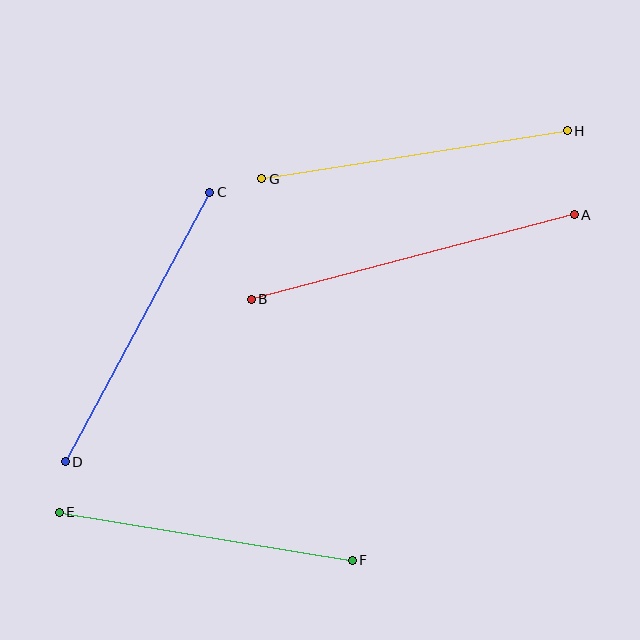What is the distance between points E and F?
The distance is approximately 297 pixels.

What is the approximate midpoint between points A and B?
The midpoint is at approximately (413, 257) pixels.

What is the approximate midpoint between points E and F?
The midpoint is at approximately (206, 536) pixels.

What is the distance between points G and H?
The distance is approximately 309 pixels.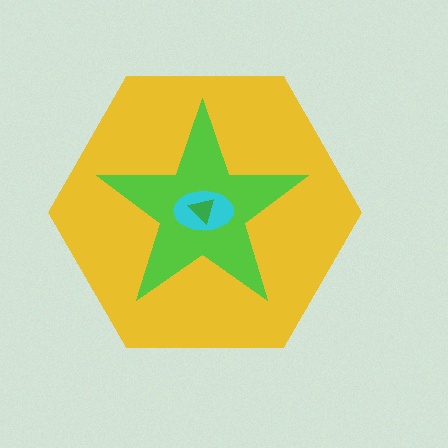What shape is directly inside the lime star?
The cyan ellipse.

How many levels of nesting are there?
4.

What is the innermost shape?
The green triangle.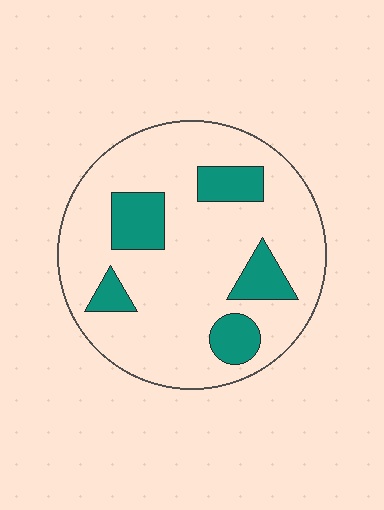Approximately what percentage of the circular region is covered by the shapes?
Approximately 20%.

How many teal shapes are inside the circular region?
5.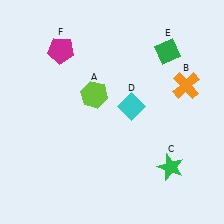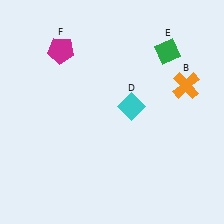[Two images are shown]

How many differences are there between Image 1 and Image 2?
There are 2 differences between the two images.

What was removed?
The lime hexagon (A), the green star (C) were removed in Image 2.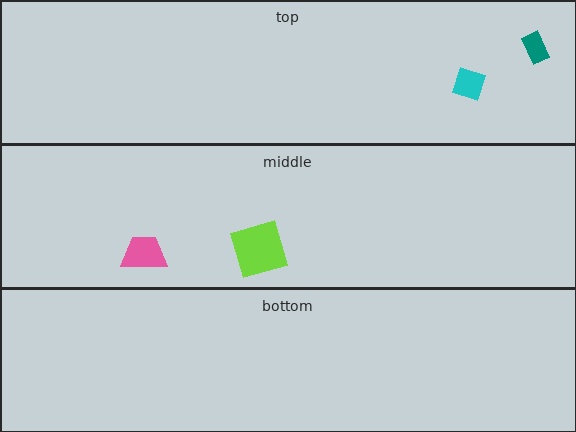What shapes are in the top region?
The cyan diamond, the teal rectangle.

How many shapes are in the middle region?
2.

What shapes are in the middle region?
The lime square, the pink trapezoid.